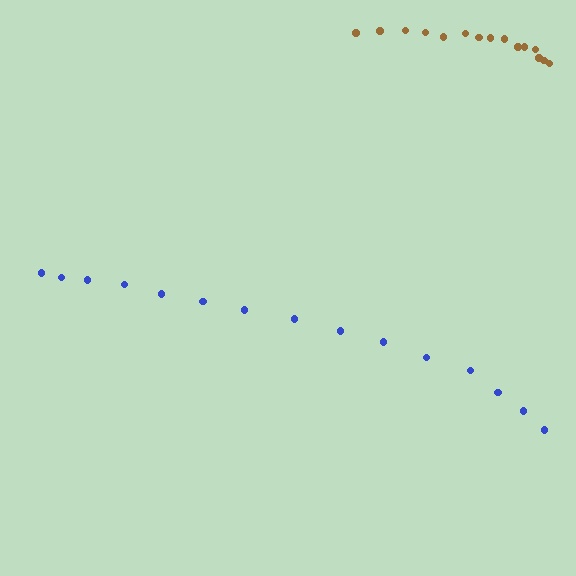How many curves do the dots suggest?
There are 2 distinct paths.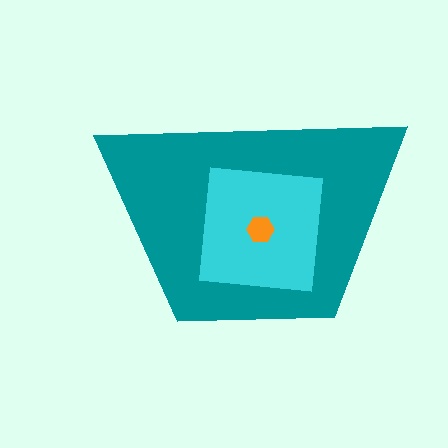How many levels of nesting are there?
3.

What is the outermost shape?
The teal trapezoid.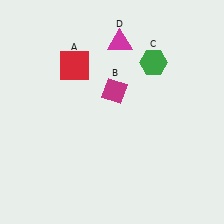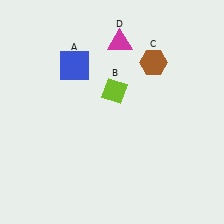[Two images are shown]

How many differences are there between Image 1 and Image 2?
There are 3 differences between the two images.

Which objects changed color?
A changed from red to blue. B changed from magenta to lime. C changed from green to brown.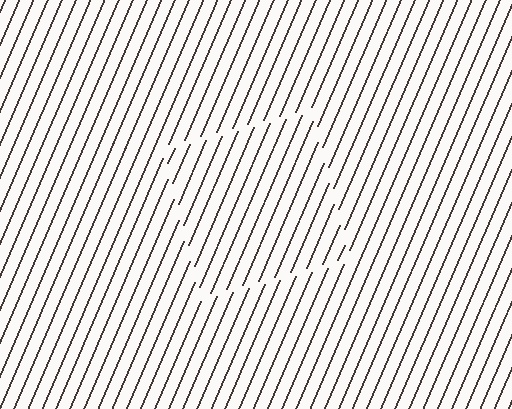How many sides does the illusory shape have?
4 sides — the line-ends trace a square.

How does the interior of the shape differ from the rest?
The interior of the shape contains the same grating, shifted by half a period — the contour is defined by the phase discontinuity where line-ends from the inner and outer gratings abut.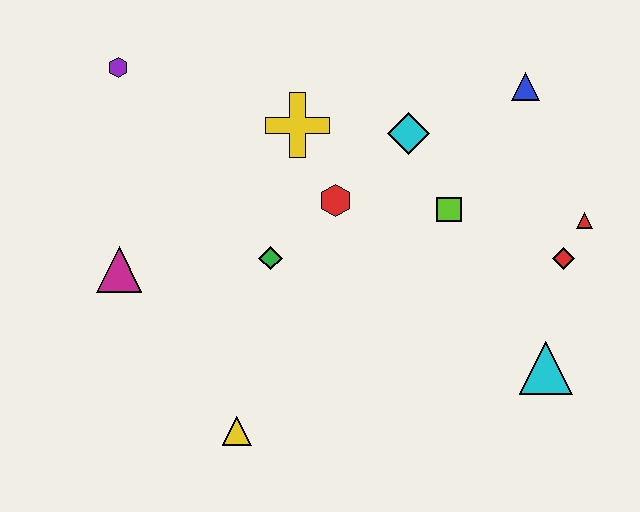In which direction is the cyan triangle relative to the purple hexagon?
The cyan triangle is to the right of the purple hexagon.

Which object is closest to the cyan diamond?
The lime square is closest to the cyan diamond.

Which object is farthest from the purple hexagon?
The cyan triangle is farthest from the purple hexagon.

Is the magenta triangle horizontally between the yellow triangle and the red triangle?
No